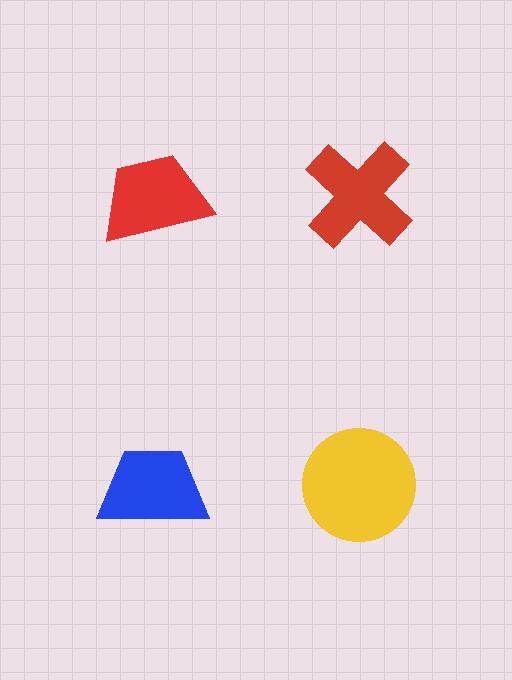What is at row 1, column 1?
A red trapezoid.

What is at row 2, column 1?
A blue trapezoid.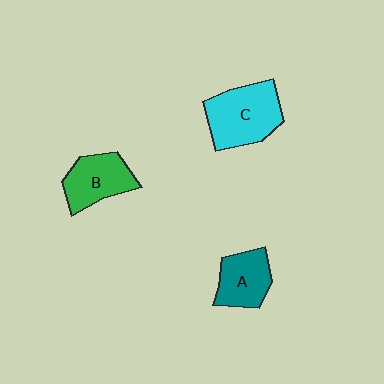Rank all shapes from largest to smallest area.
From largest to smallest: C (cyan), B (green), A (teal).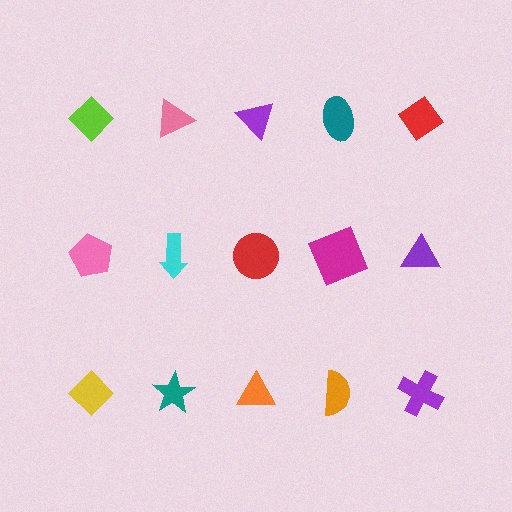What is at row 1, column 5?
A red diamond.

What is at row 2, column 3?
A red circle.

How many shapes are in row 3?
5 shapes.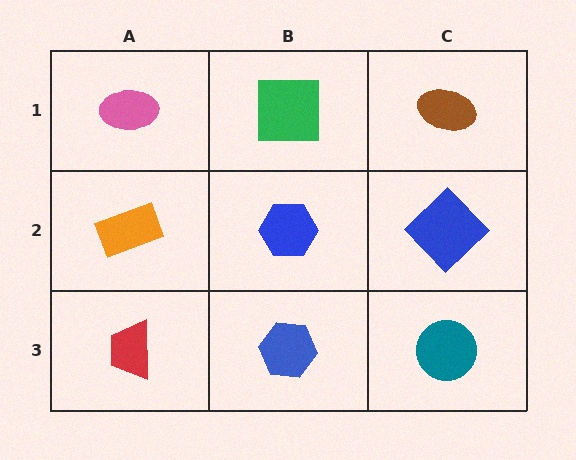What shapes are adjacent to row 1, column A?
An orange rectangle (row 2, column A), a green square (row 1, column B).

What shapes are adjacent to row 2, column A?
A pink ellipse (row 1, column A), a red trapezoid (row 3, column A), a blue hexagon (row 2, column B).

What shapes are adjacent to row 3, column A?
An orange rectangle (row 2, column A), a blue hexagon (row 3, column B).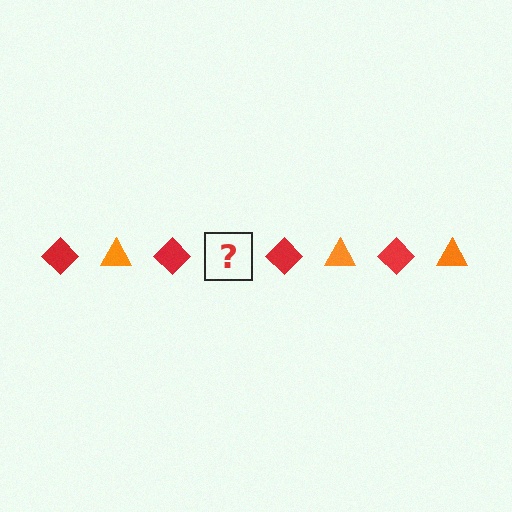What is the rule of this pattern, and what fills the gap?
The rule is that the pattern alternates between red diamond and orange triangle. The gap should be filled with an orange triangle.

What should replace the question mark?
The question mark should be replaced with an orange triangle.